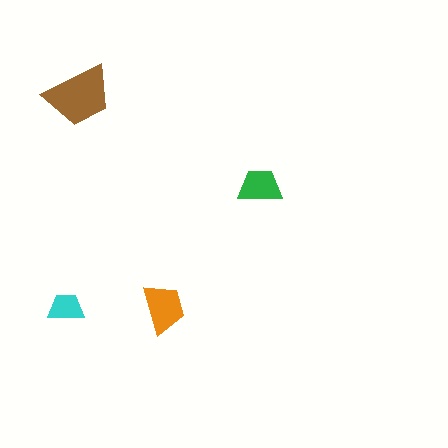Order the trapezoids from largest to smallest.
the brown one, the orange one, the green one, the cyan one.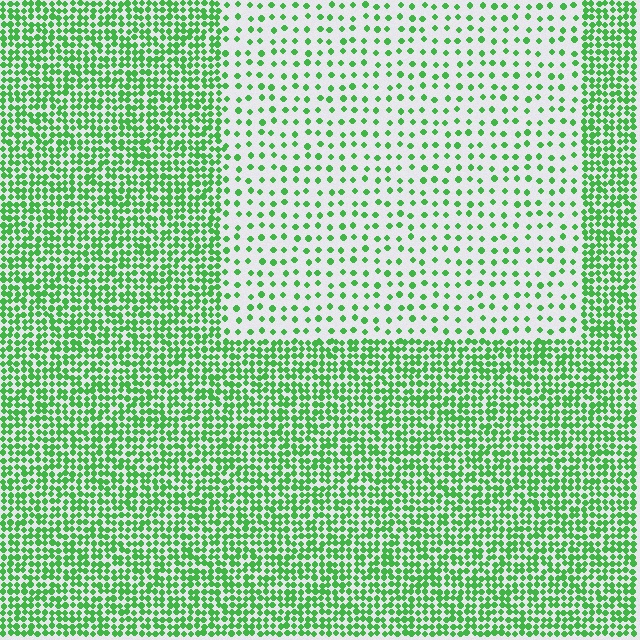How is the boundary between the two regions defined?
The boundary is defined by a change in element density (approximately 2.8x ratio). All elements are the same color, size, and shape.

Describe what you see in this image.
The image contains small green elements arranged at two different densities. A rectangle-shaped region is visible where the elements are less densely packed than the surrounding area.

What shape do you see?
I see a rectangle.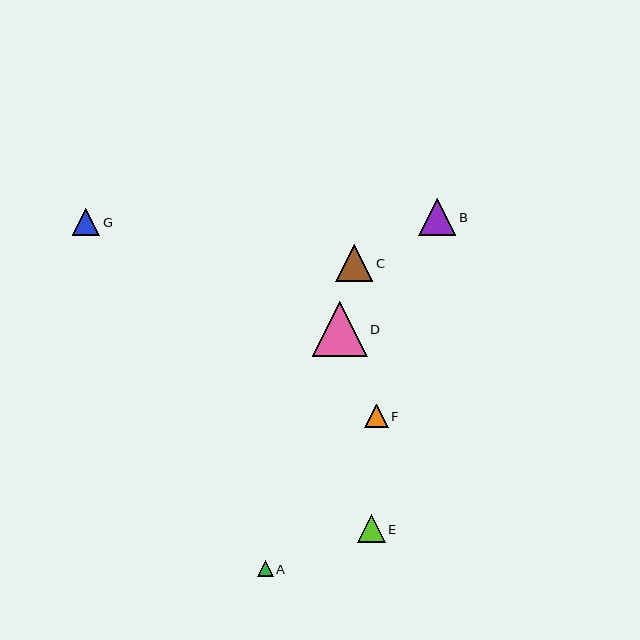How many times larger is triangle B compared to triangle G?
Triangle B is approximately 1.3 times the size of triangle G.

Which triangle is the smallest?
Triangle A is the smallest with a size of approximately 16 pixels.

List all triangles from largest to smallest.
From largest to smallest: D, C, B, E, G, F, A.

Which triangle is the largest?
Triangle D is the largest with a size of approximately 55 pixels.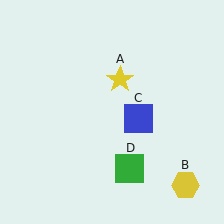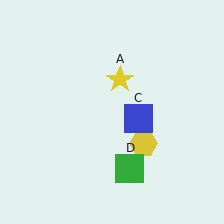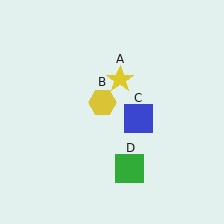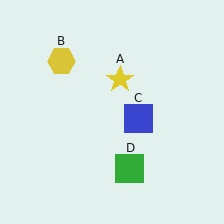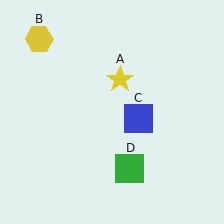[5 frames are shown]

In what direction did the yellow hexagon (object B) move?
The yellow hexagon (object B) moved up and to the left.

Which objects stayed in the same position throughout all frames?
Yellow star (object A) and blue square (object C) and green square (object D) remained stationary.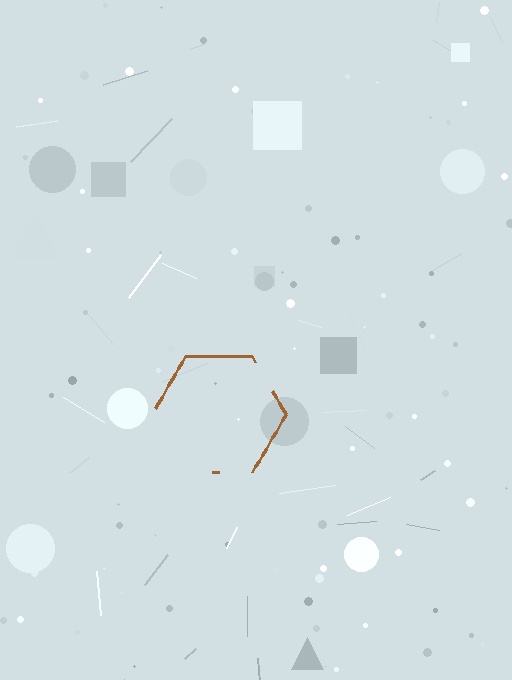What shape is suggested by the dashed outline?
The dashed outline suggests a hexagon.